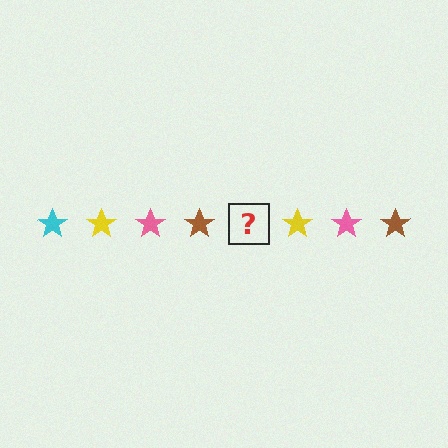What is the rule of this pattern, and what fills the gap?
The rule is that the pattern cycles through cyan, yellow, pink, brown stars. The gap should be filled with a cyan star.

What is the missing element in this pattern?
The missing element is a cyan star.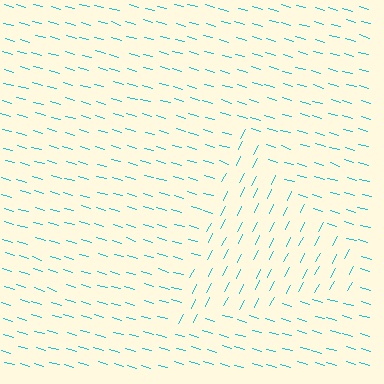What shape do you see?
I see a triangle.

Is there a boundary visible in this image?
Yes, there is a texture boundary formed by a change in line orientation.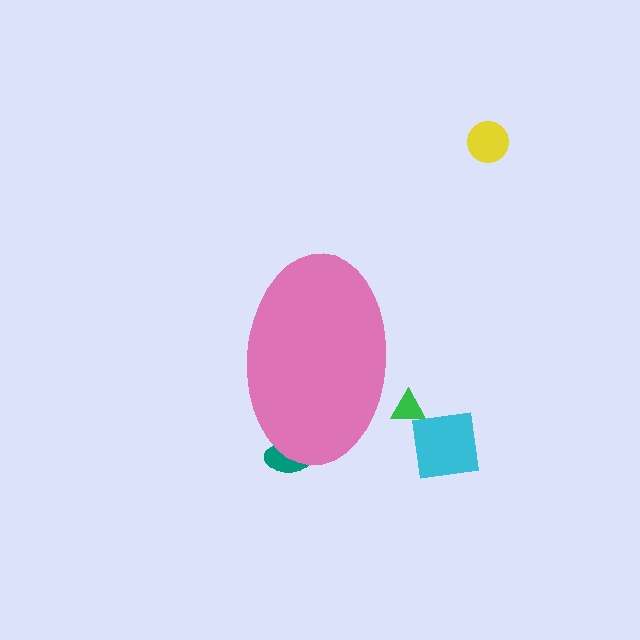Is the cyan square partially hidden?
No, the cyan square is fully visible.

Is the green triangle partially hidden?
Yes, the green triangle is partially hidden behind the pink ellipse.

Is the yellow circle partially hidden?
No, the yellow circle is fully visible.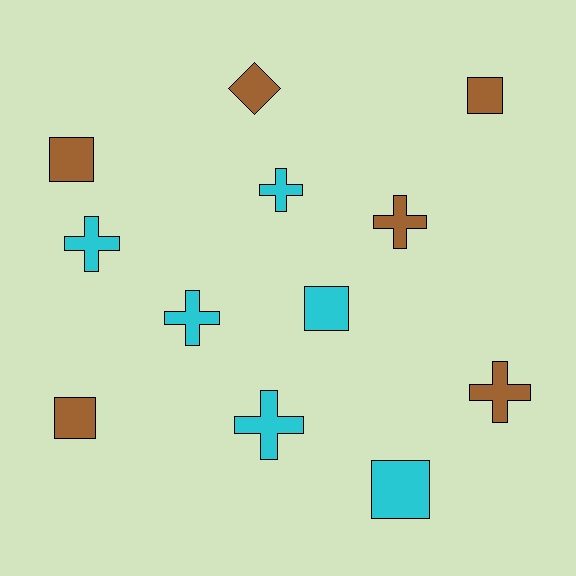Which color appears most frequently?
Cyan, with 6 objects.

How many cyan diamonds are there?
There are no cyan diamonds.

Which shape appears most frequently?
Cross, with 6 objects.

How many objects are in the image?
There are 12 objects.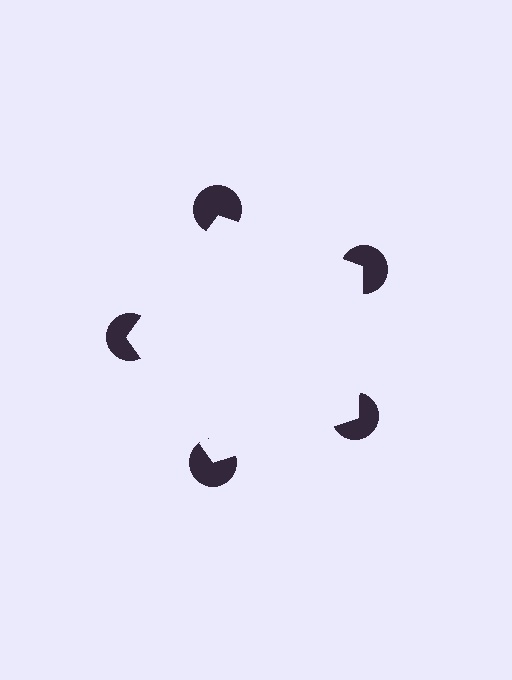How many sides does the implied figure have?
5 sides.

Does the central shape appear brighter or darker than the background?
It typically appears slightly brighter than the background, even though no actual brightness change is drawn.